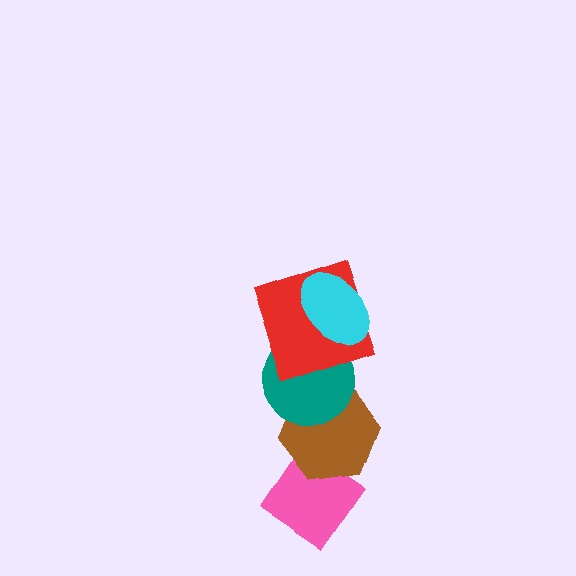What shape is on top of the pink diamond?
The brown hexagon is on top of the pink diamond.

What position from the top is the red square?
The red square is 2nd from the top.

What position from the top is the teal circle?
The teal circle is 3rd from the top.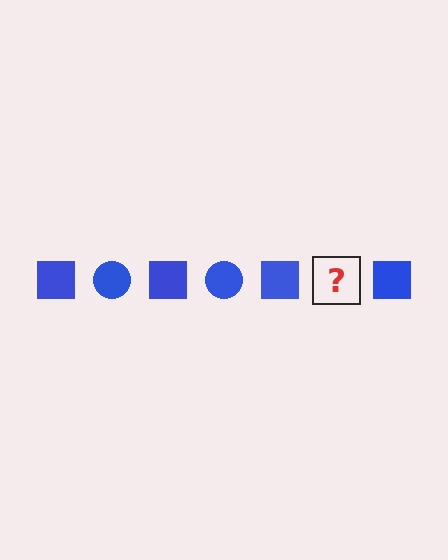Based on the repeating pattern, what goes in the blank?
The blank should be a blue circle.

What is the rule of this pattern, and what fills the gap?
The rule is that the pattern cycles through square, circle shapes in blue. The gap should be filled with a blue circle.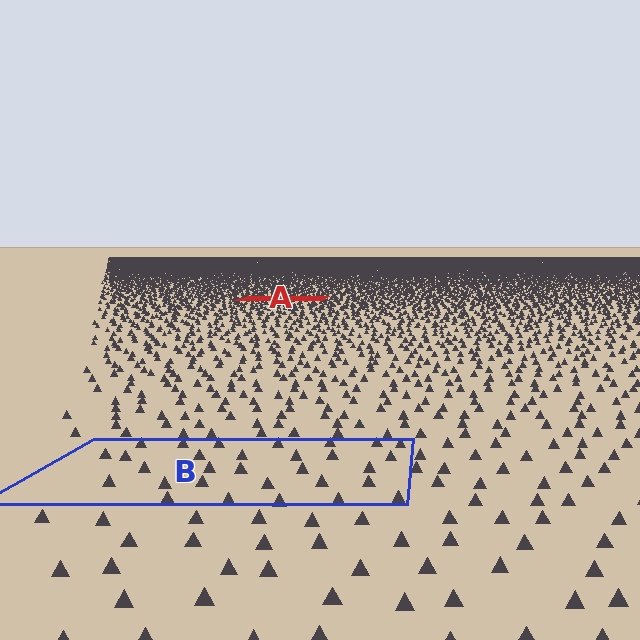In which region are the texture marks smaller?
The texture marks are smaller in region A, because it is farther away.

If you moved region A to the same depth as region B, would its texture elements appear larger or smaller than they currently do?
They would appear larger. At a closer depth, the same texture elements are projected at a bigger on-screen size.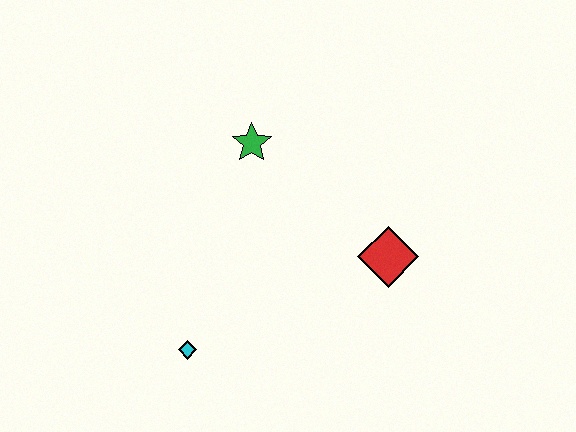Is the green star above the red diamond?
Yes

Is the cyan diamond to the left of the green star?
Yes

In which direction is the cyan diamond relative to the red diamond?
The cyan diamond is to the left of the red diamond.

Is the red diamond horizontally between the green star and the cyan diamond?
No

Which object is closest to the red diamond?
The green star is closest to the red diamond.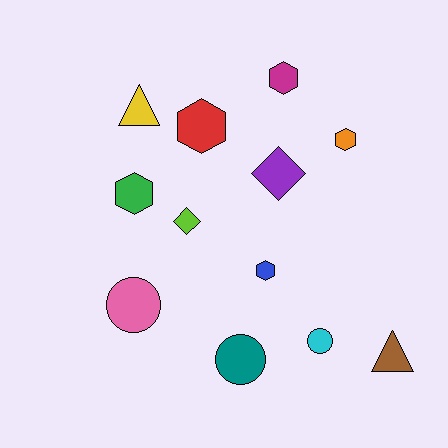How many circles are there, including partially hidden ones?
There are 3 circles.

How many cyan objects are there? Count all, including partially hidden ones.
There is 1 cyan object.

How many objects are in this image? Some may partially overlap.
There are 12 objects.